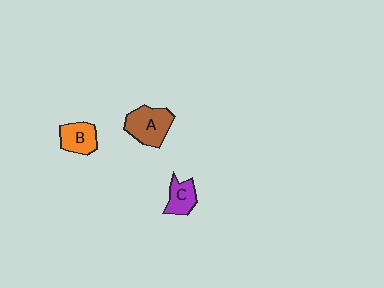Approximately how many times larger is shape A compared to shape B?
Approximately 1.4 times.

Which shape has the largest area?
Shape A (brown).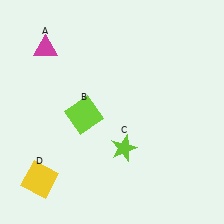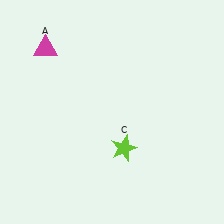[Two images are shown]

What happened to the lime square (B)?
The lime square (B) was removed in Image 2. It was in the bottom-left area of Image 1.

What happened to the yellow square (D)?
The yellow square (D) was removed in Image 2. It was in the bottom-left area of Image 1.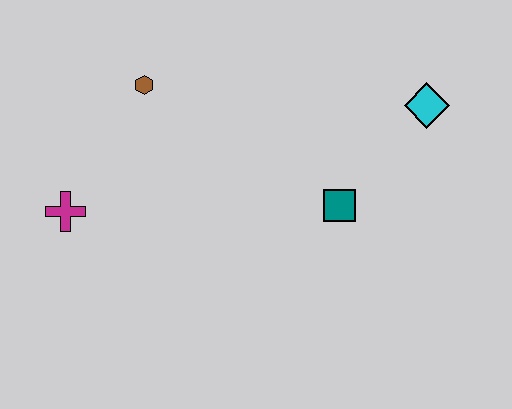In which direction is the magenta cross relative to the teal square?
The magenta cross is to the left of the teal square.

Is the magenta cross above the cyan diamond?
No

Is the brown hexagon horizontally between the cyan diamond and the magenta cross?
Yes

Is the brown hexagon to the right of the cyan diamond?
No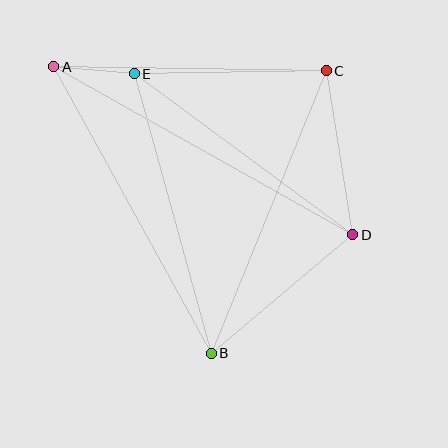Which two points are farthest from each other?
Points A and D are farthest from each other.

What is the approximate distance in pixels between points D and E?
The distance between D and E is approximately 272 pixels.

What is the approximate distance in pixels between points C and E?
The distance between C and E is approximately 192 pixels.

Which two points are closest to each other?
Points A and E are closest to each other.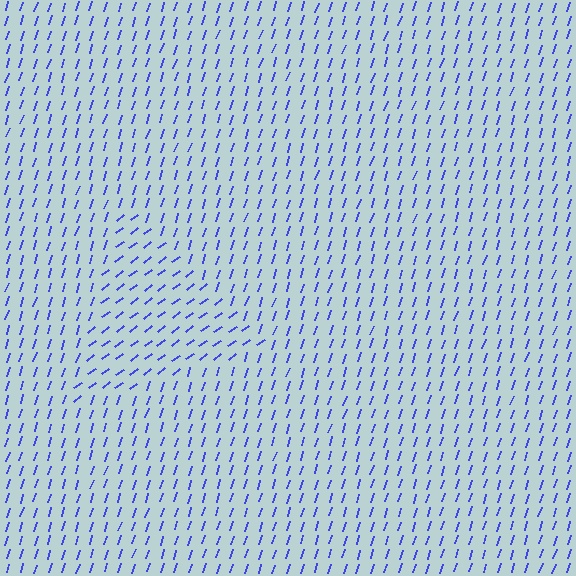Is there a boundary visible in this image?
Yes, there is a texture boundary formed by a change in line orientation.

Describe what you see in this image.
The image is filled with small blue line segments. A triangle region in the image has lines oriented differently from the surrounding lines, creating a visible texture boundary.